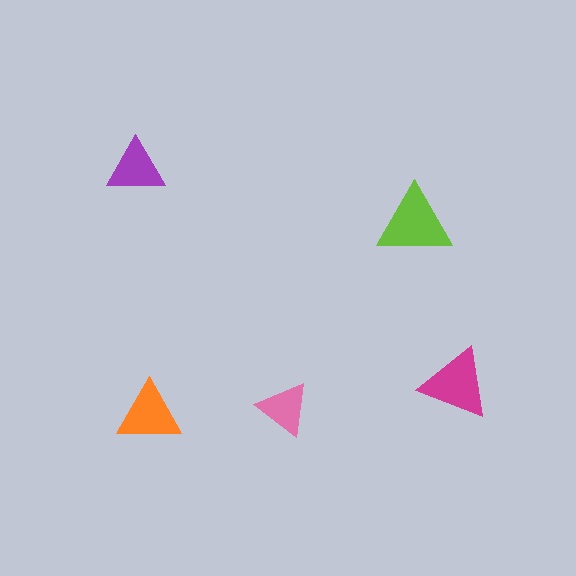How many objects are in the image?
There are 5 objects in the image.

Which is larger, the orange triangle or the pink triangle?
The orange one.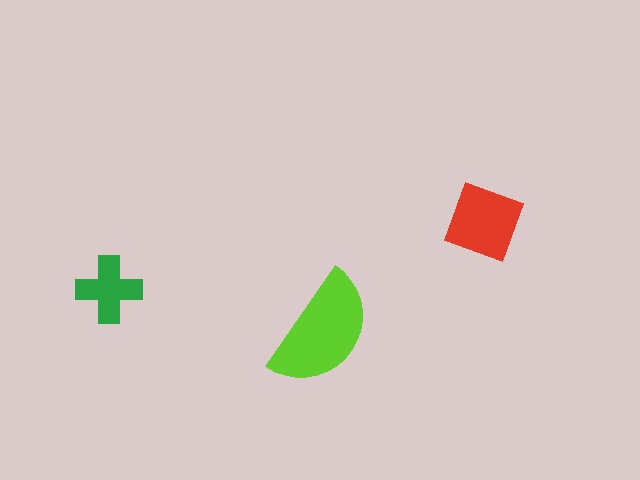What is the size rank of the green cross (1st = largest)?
3rd.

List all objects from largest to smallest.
The lime semicircle, the red diamond, the green cross.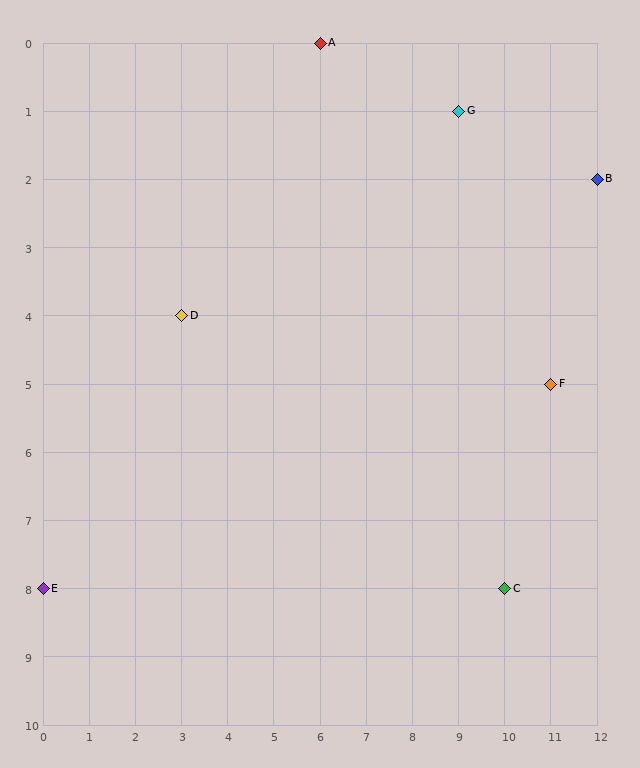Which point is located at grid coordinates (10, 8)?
Point C is at (10, 8).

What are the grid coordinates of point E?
Point E is at grid coordinates (0, 8).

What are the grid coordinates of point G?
Point G is at grid coordinates (9, 1).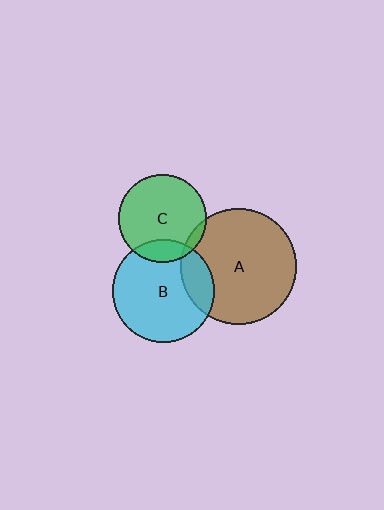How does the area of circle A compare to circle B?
Approximately 1.3 times.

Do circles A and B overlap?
Yes.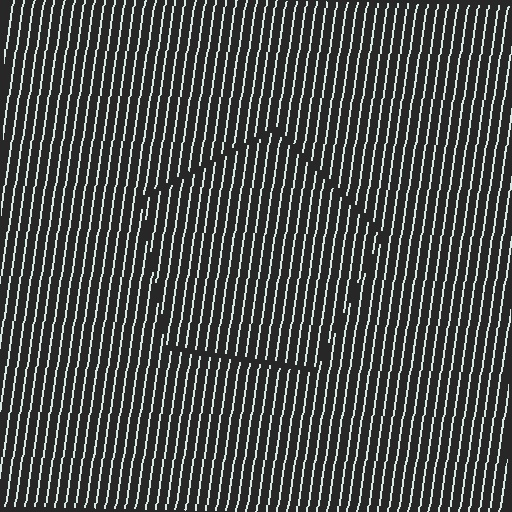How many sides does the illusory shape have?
5 sides — the line-ends trace a pentagon.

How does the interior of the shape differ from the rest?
The interior of the shape contains the same grating, shifted by half a period — the contour is defined by the phase discontinuity where line-ends from the inner and outer gratings abut.